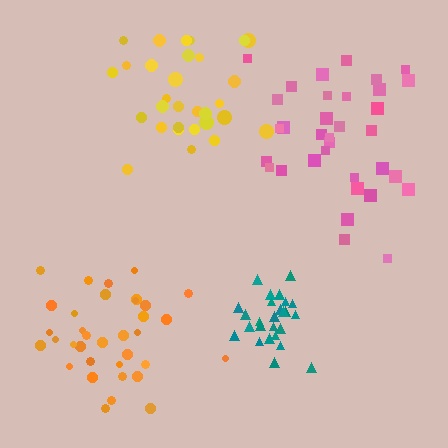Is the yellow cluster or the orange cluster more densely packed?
Orange.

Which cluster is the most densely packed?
Teal.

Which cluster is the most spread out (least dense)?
Pink.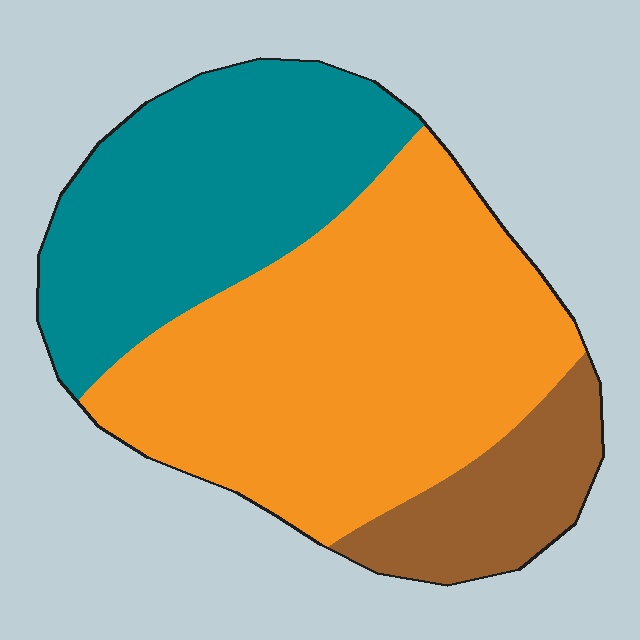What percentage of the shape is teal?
Teal covers 34% of the shape.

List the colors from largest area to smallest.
From largest to smallest: orange, teal, brown.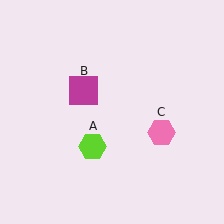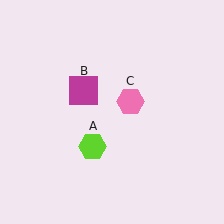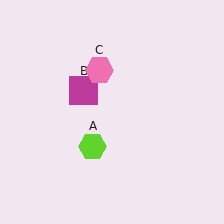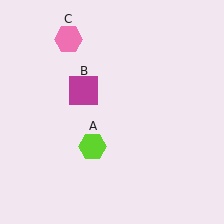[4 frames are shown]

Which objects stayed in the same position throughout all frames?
Lime hexagon (object A) and magenta square (object B) remained stationary.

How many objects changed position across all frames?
1 object changed position: pink hexagon (object C).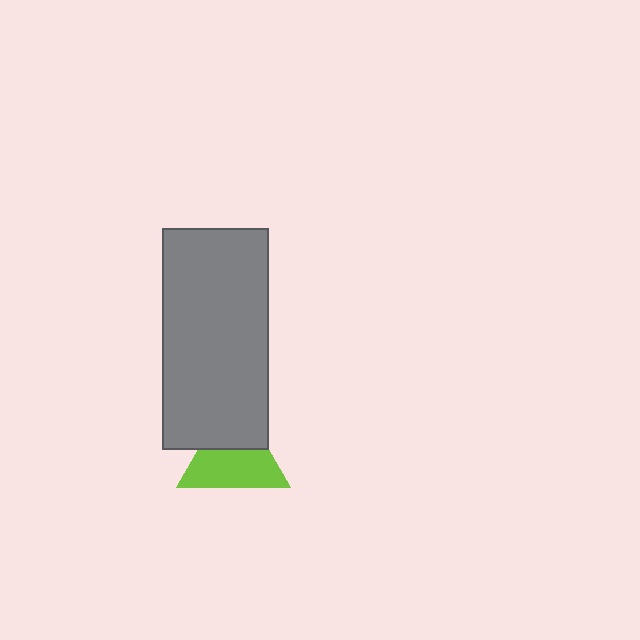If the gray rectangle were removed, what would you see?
You would see the complete lime triangle.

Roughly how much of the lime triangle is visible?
About half of it is visible (roughly 62%).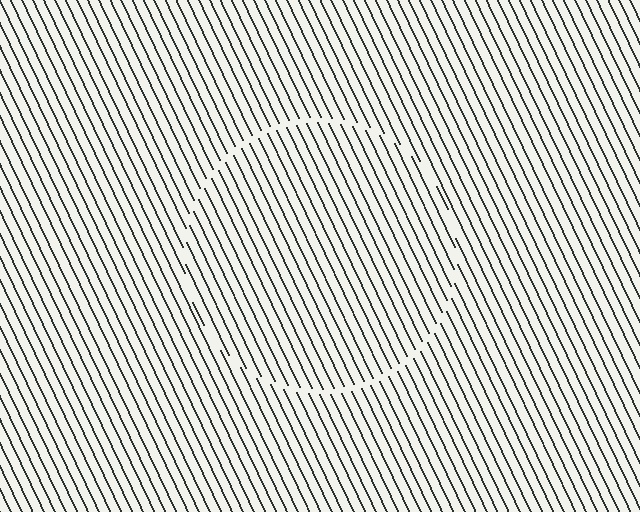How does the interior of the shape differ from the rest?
The interior of the shape contains the same grating, shifted by half a period — the contour is defined by the phase discontinuity where line-ends from the inner and outer gratings abut.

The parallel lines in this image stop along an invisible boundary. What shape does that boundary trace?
An illusory circle. The interior of the shape contains the same grating, shifted by half a period — the contour is defined by the phase discontinuity where line-ends from the inner and outer gratings abut.